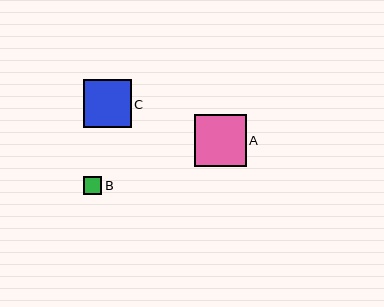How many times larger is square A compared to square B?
Square A is approximately 2.9 times the size of square B.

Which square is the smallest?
Square B is the smallest with a size of approximately 18 pixels.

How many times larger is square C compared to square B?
Square C is approximately 2.7 times the size of square B.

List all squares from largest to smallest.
From largest to smallest: A, C, B.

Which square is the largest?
Square A is the largest with a size of approximately 52 pixels.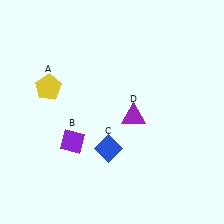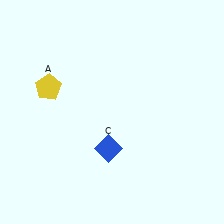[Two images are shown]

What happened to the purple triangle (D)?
The purple triangle (D) was removed in Image 2. It was in the bottom-right area of Image 1.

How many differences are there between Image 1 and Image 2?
There are 2 differences between the two images.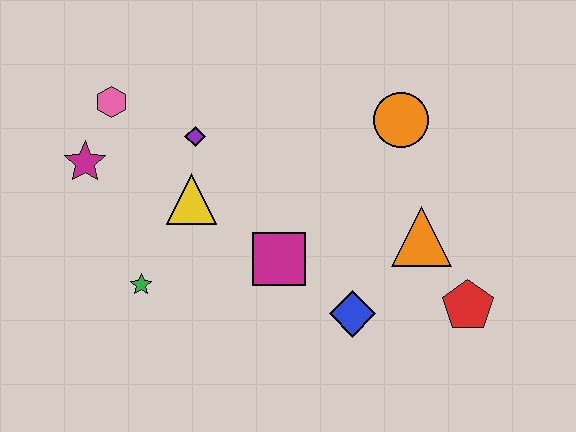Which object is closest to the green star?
The yellow triangle is closest to the green star.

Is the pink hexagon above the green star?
Yes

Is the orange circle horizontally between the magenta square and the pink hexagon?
No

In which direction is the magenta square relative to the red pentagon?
The magenta square is to the left of the red pentagon.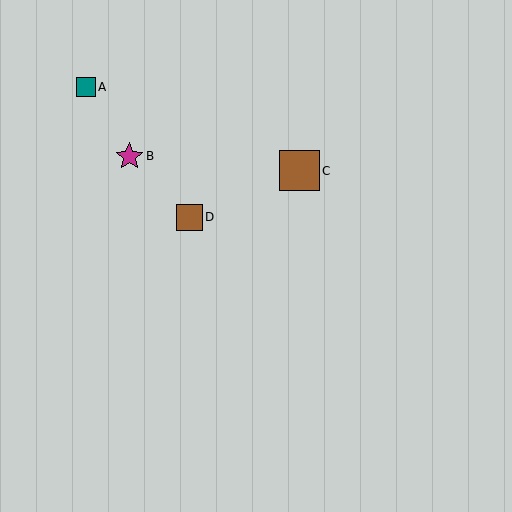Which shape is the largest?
The brown square (labeled C) is the largest.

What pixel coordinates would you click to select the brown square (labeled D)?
Click at (189, 217) to select the brown square D.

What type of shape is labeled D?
Shape D is a brown square.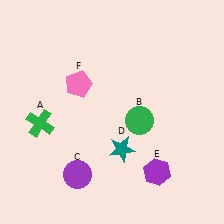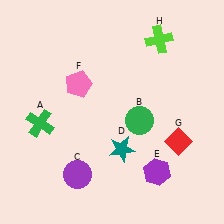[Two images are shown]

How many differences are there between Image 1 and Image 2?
There are 2 differences between the two images.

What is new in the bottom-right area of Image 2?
A red diamond (G) was added in the bottom-right area of Image 2.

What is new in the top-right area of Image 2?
A lime cross (H) was added in the top-right area of Image 2.